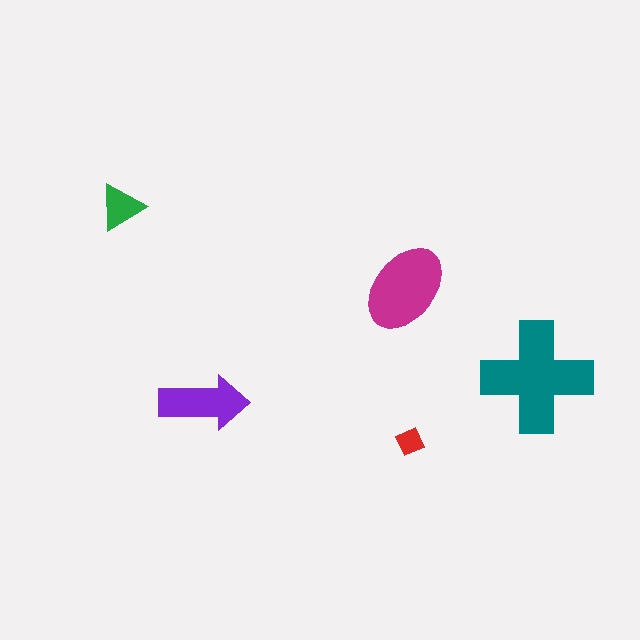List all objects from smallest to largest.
The red diamond, the green triangle, the purple arrow, the magenta ellipse, the teal cross.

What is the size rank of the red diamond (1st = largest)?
5th.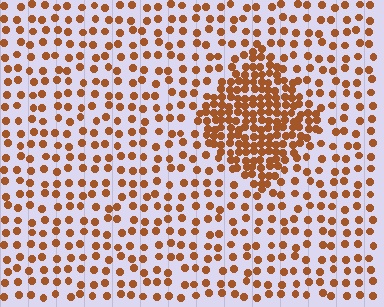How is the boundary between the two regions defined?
The boundary is defined by a change in element density (approximately 2.6x ratio). All elements are the same color, size, and shape.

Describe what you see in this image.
The image contains small brown elements arranged at two different densities. A diamond-shaped region is visible where the elements are more densely packed than the surrounding area.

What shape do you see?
I see a diamond.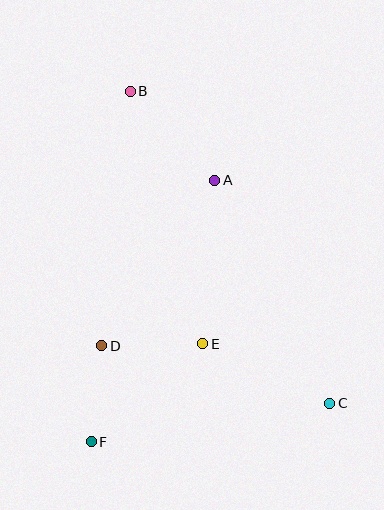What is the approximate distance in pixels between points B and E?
The distance between B and E is approximately 263 pixels.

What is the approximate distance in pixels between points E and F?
The distance between E and F is approximately 149 pixels.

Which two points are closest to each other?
Points D and F are closest to each other.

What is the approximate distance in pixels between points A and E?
The distance between A and E is approximately 164 pixels.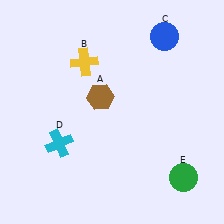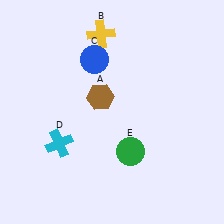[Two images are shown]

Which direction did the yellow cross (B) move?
The yellow cross (B) moved up.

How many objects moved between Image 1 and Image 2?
3 objects moved between the two images.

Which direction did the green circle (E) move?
The green circle (E) moved left.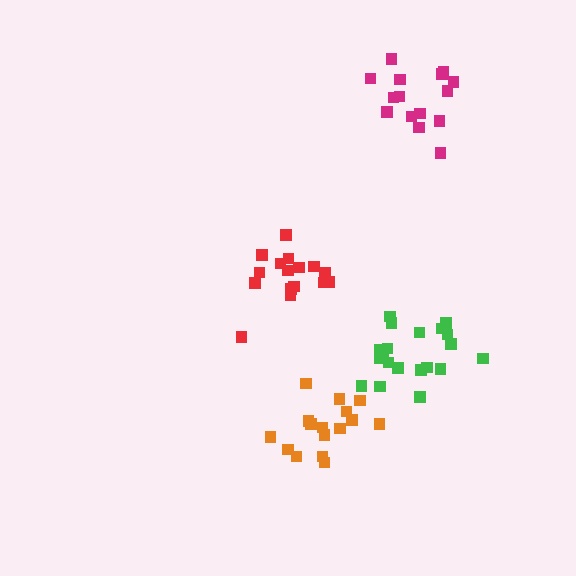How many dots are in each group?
Group 1: 16 dots, Group 2: 16 dots, Group 3: 15 dots, Group 4: 20 dots (67 total).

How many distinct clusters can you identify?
There are 4 distinct clusters.